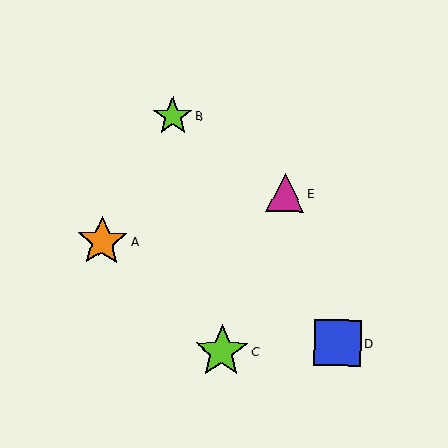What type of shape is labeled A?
Shape A is an orange star.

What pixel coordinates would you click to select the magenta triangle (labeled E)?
Click at (285, 193) to select the magenta triangle E.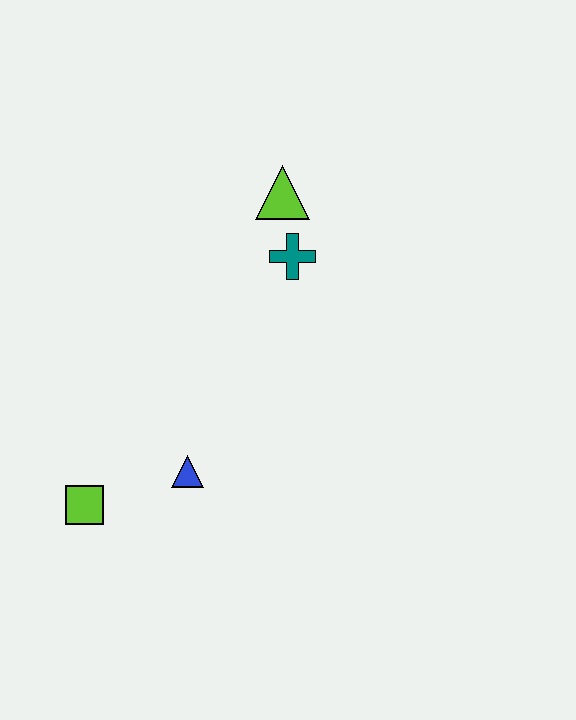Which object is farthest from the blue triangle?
The lime triangle is farthest from the blue triangle.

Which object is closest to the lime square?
The blue triangle is closest to the lime square.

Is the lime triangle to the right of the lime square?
Yes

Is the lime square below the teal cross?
Yes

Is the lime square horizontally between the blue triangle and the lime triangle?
No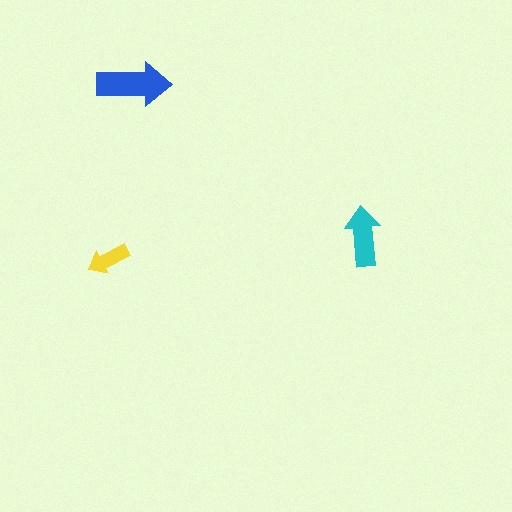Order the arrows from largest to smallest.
the blue one, the cyan one, the yellow one.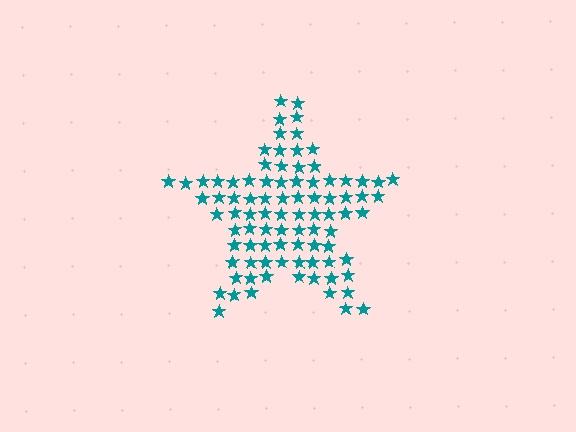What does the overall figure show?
The overall figure shows a star.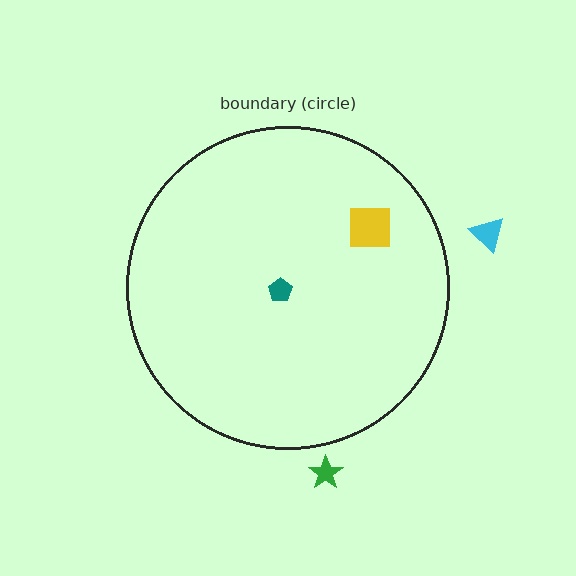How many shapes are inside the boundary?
2 inside, 2 outside.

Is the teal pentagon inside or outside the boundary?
Inside.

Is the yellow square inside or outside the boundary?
Inside.